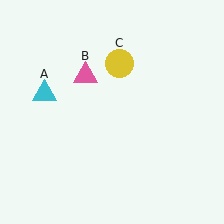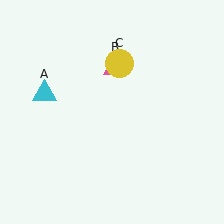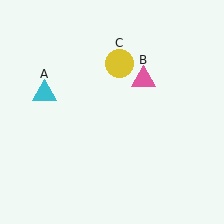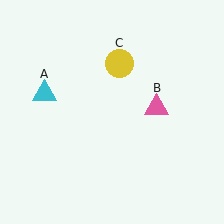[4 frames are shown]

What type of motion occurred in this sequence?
The pink triangle (object B) rotated clockwise around the center of the scene.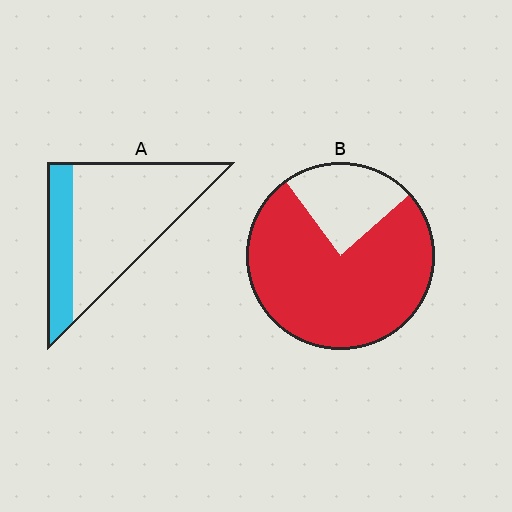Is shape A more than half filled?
No.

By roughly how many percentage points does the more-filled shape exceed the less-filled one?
By roughly 50 percentage points (B over A).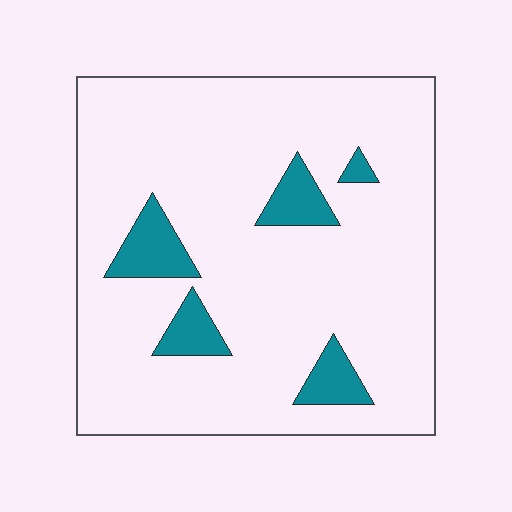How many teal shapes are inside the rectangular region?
5.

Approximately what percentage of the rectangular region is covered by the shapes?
Approximately 10%.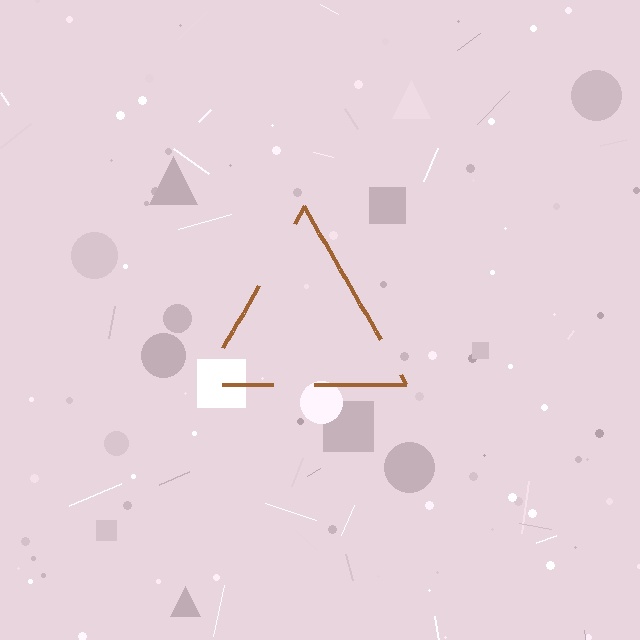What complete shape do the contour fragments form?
The contour fragments form a triangle.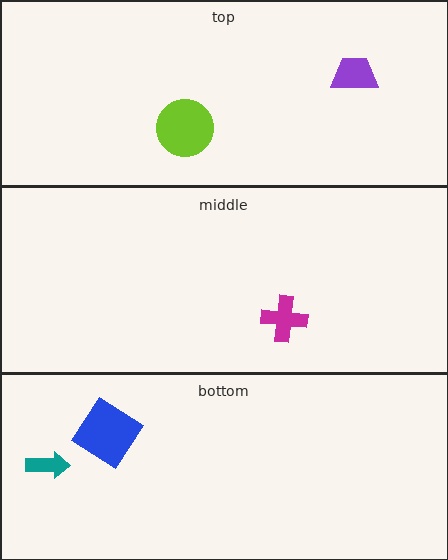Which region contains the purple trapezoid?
The top region.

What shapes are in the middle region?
The magenta cross.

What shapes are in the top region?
The lime circle, the purple trapezoid.